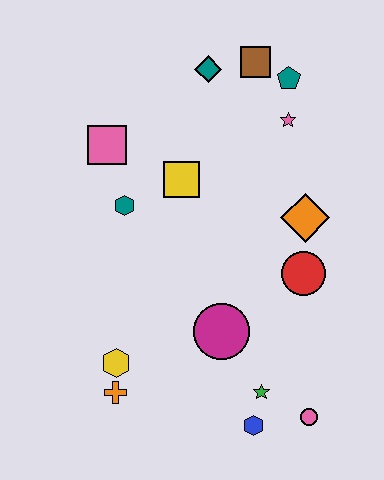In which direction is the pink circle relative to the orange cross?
The pink circle is to the right of the orange cross.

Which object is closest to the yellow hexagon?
The orange cross is closest to the yellow hexagon.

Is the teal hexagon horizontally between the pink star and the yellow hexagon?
Yes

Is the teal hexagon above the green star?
Yes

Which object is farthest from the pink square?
The pink circle is farthest from the pink square.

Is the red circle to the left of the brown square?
No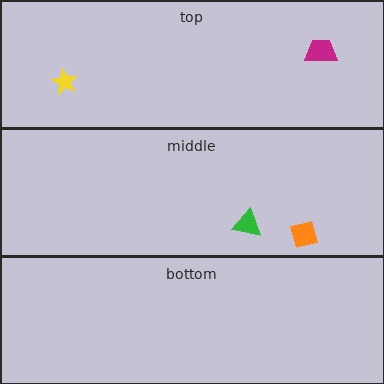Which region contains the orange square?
The middle region.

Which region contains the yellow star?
The top region.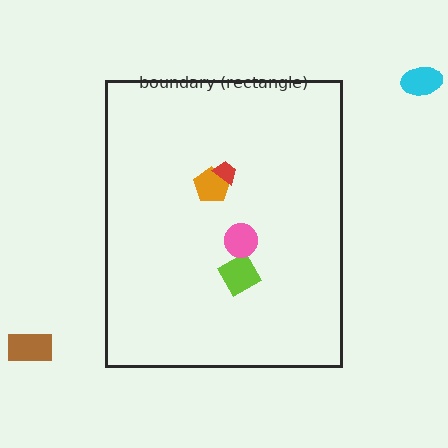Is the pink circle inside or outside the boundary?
Inside.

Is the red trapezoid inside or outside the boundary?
Inside.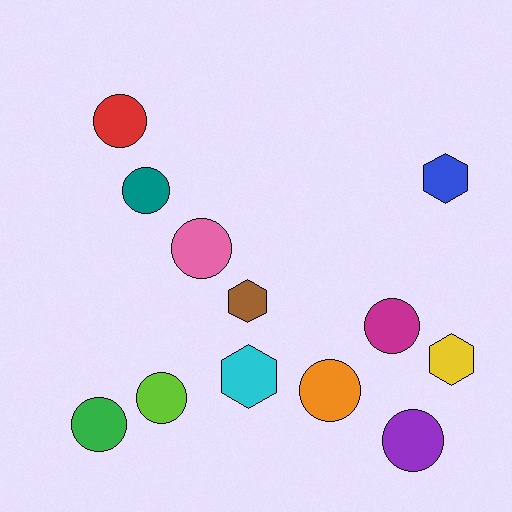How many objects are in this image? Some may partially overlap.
There are 12 objects.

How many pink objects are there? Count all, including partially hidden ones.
There is 1 pink object.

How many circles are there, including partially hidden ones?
There are 8 circles.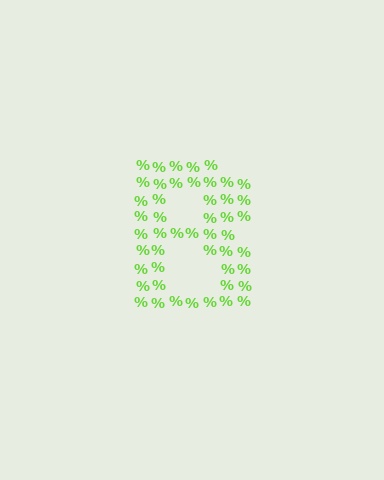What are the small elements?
The small elements are percent signs.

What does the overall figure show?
The overall figure shows the letter B.